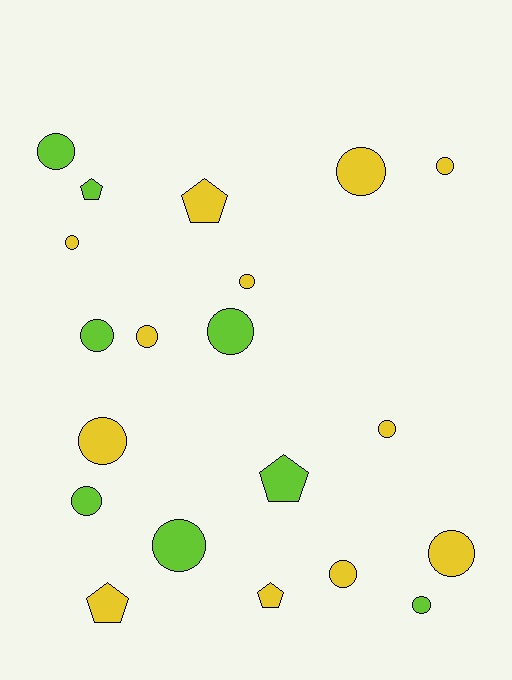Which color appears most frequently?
Yellow, with 12 objects.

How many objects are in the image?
There are 20 objects.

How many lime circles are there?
There are 6 lime circles.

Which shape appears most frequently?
Circle, with 15 objects.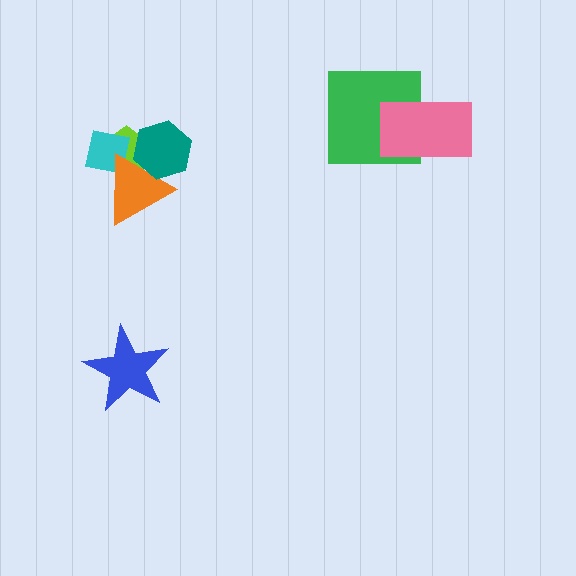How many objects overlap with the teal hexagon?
2 objects overlap with the teal hexagon.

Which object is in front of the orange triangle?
The teal hexagon is in front of the orange triangle.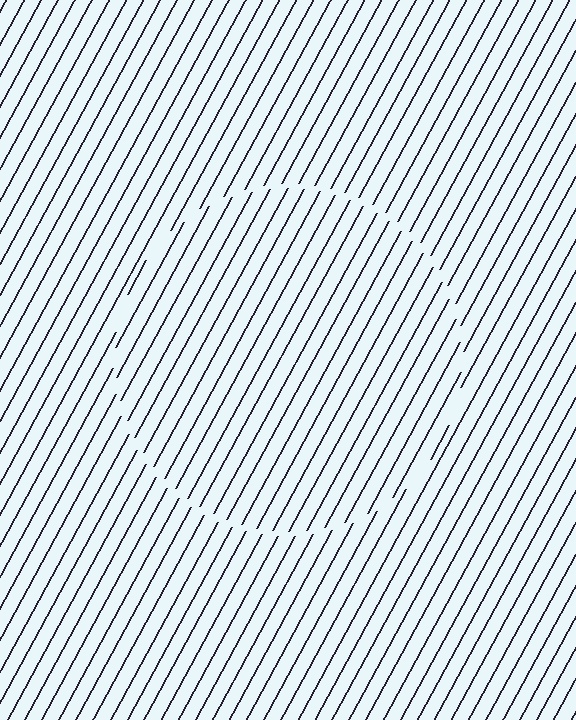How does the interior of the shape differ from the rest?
The interior of the shape contains the same grating, shifted by half a period — the contour is defined by the phase discontinuity where line-ends from the inner and outer gratings abut.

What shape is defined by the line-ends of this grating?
An illusory circle. The interior of the shape contains the same grating, shifted by half a period — the contour is defined by the phase discontinuity where line-ends from the inner and outer gratings abut.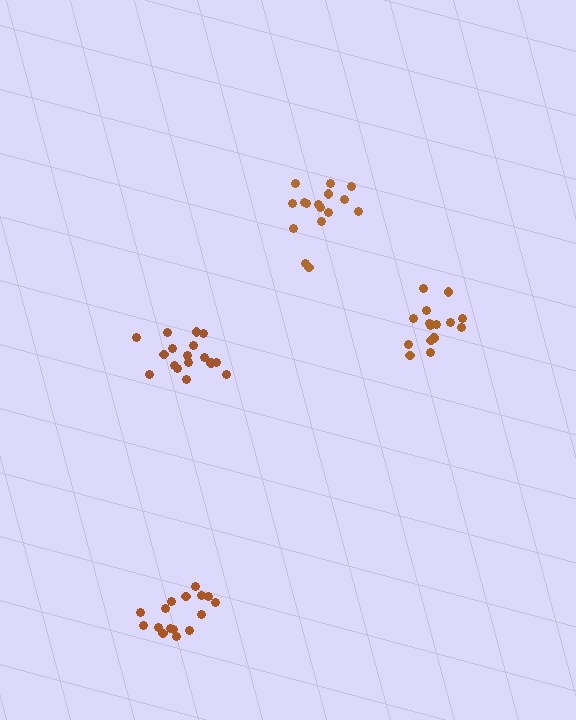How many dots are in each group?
Group 1: 16 dots, Group 2: 17 dots, Group 3: 15 dots, Group 4: 16 dots (64 total).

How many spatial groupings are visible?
There are 4 spatial groupings.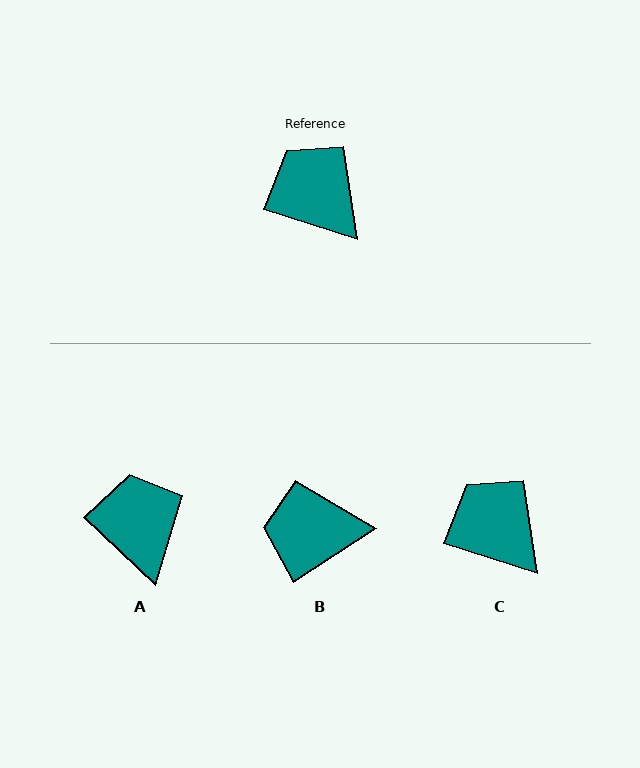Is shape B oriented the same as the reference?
No, it is off by about 50 degrees.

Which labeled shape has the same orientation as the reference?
C.